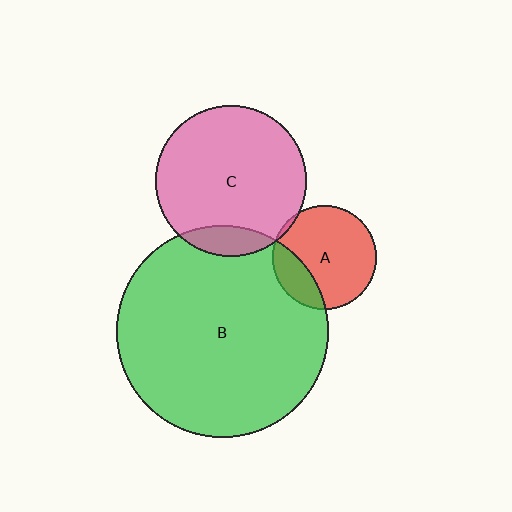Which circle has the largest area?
Circle B (green).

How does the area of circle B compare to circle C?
Approximately 2.0 times.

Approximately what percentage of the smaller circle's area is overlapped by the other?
Approximately 10%.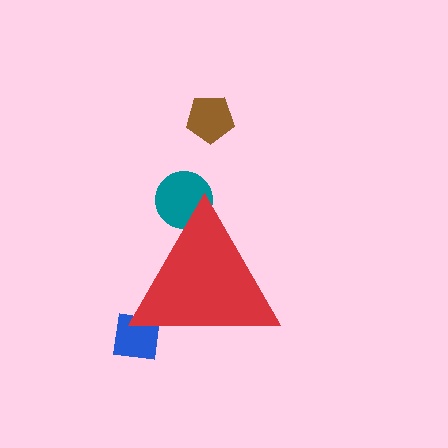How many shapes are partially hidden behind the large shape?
2 shapes are partially hidden.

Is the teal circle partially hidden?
Yes, the teal circle is partially hidden behind the red triangle.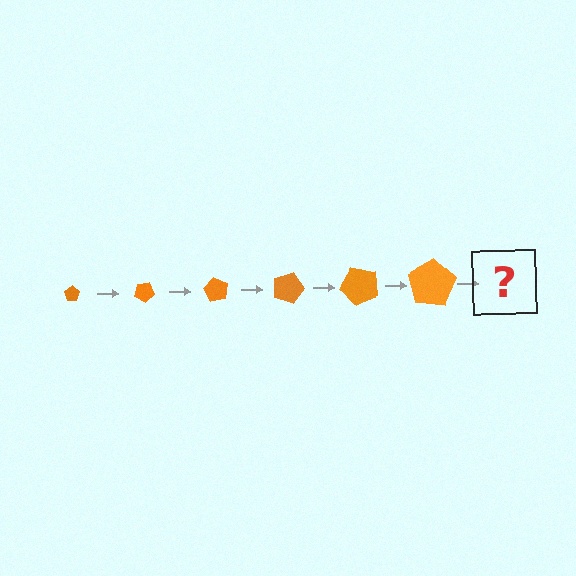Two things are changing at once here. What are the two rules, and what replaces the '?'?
The two rules are that the pentagon grows larger each step and it rotates 30 degrees each step. The '?' should be a pentagon, larger than the previous one and rotated 180 degrees from the start.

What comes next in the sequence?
The next element should be a pentagon, larger than the previous one and rotated 180 degrees from the start.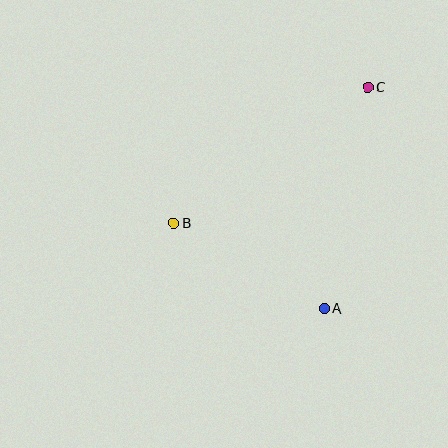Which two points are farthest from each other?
Points B and C are farthest from each other.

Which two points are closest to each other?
Points A and B are closest to each other.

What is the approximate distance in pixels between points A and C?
The distance between A and C is approximately 225 pixels.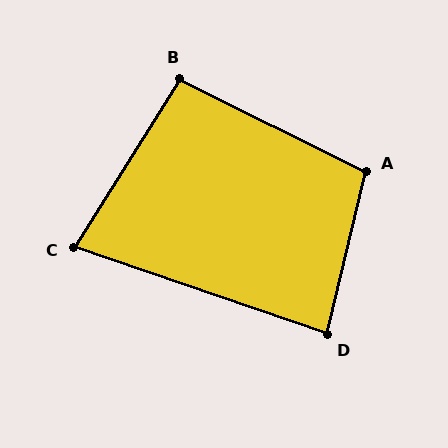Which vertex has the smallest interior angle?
C, at approximately 77 degrees.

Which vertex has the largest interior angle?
A, at approximately 103 degrees.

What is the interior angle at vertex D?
Approximately 84 degrees (acute).